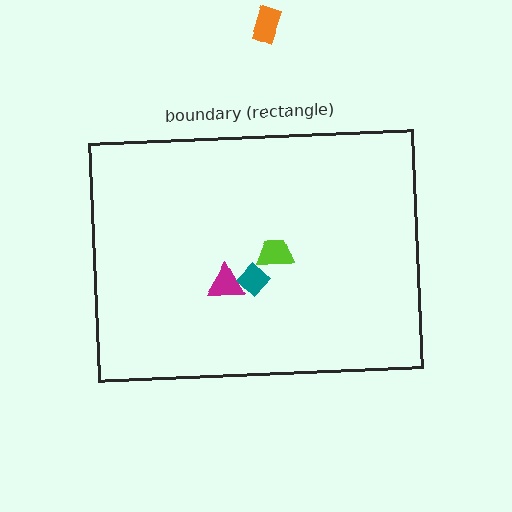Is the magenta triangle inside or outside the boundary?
Inside.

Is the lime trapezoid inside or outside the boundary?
Inside.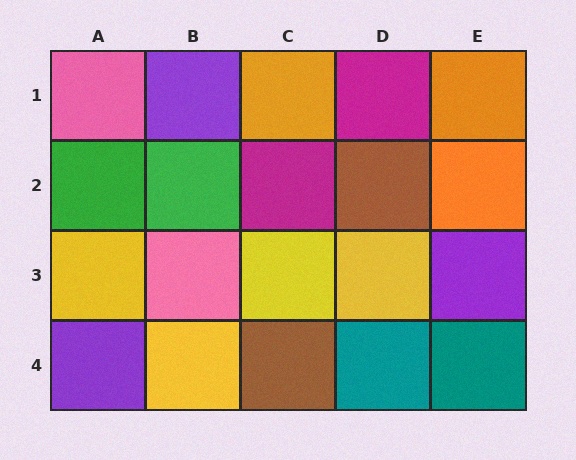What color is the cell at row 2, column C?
Magenta.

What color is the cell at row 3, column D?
Yellow.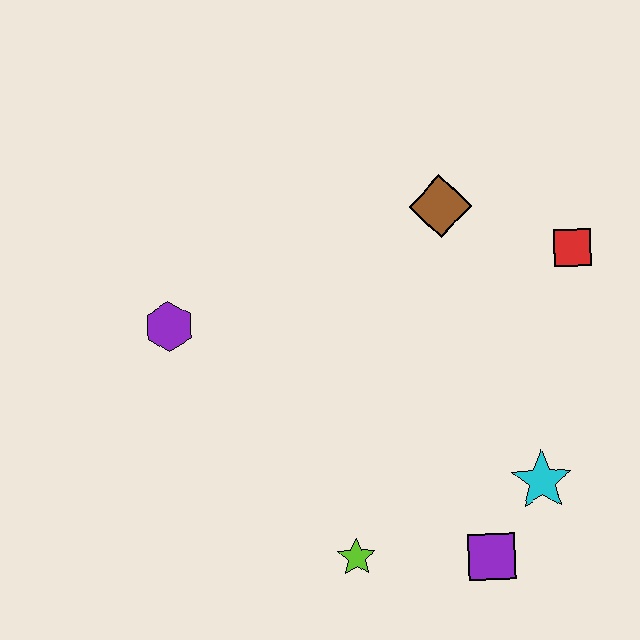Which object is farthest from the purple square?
The purple hexagon is farthest from the purple square.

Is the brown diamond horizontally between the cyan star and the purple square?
No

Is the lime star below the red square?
Yes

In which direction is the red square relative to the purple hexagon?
The red square is to the right of the purple hexagon.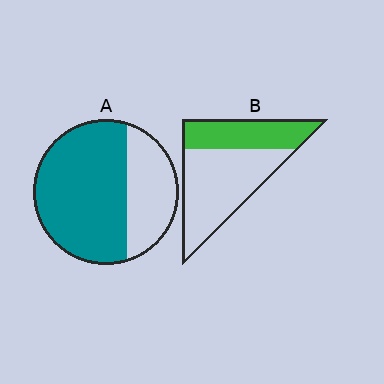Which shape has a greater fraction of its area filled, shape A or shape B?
Shape A.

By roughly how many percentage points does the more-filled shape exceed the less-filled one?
By roughly 30 percentage points (A over B).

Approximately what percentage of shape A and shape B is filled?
A is approximately 70% and B is approximately 35%.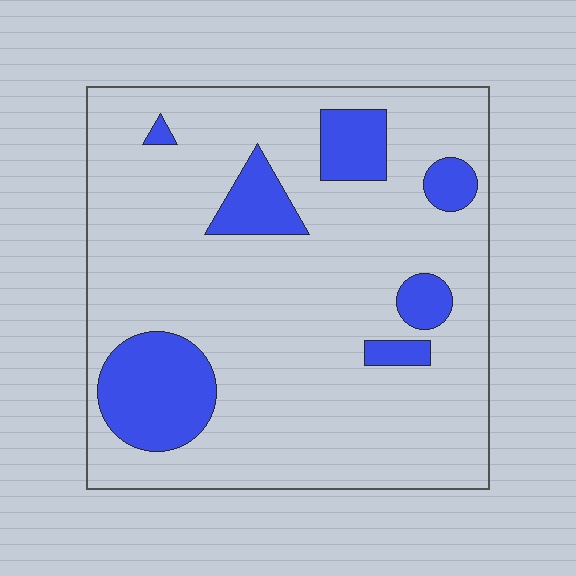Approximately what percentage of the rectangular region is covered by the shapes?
Approximately 15%.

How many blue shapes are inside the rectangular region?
7.